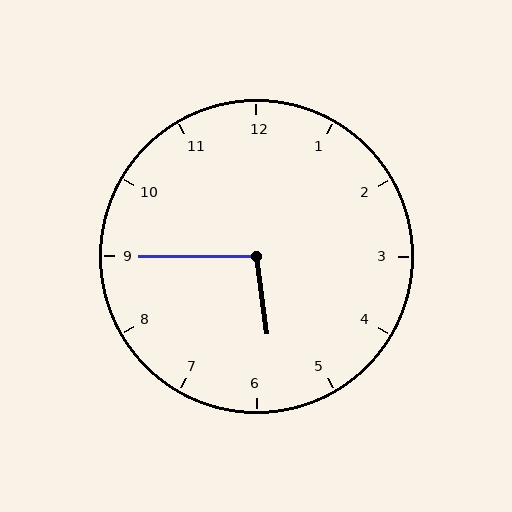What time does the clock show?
5:45.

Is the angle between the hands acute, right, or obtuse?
It is obtuse.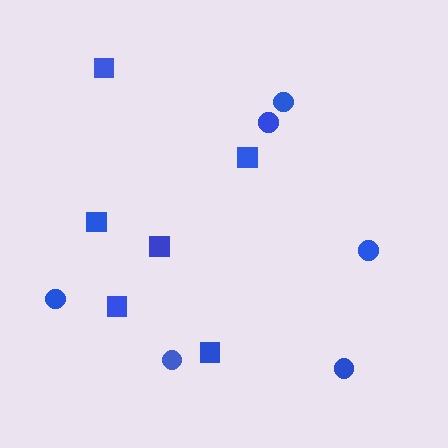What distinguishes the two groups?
There are 2 groups: one group of squares (6) and one group of circles (6).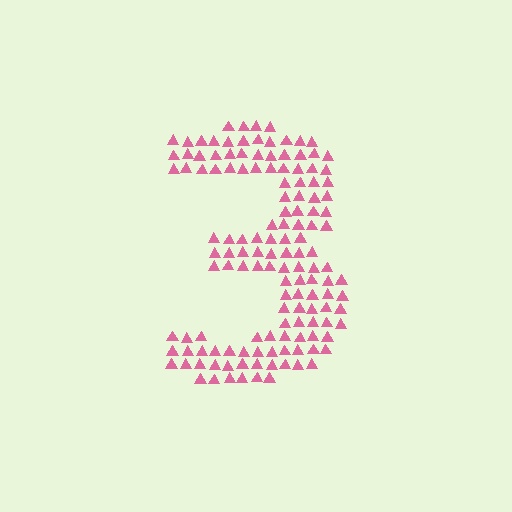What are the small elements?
The small elements are triangles.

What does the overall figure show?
The overall figure shows the digit 3.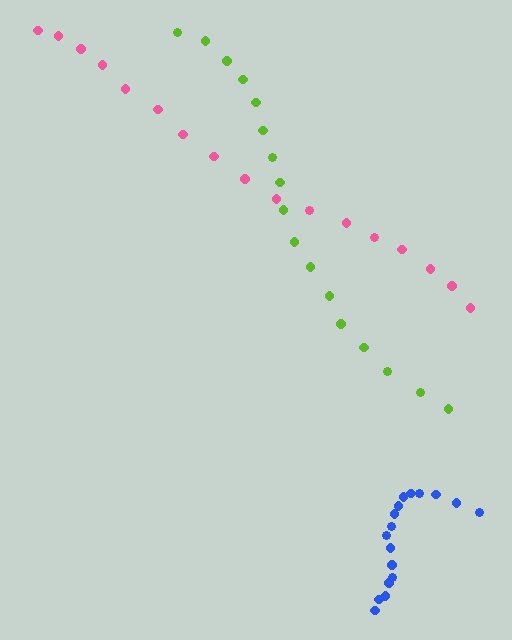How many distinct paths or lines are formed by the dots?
There are 3 distinct paths.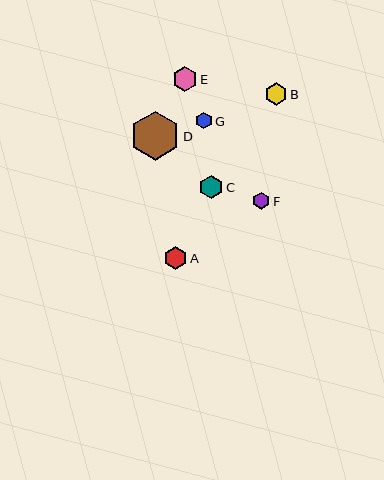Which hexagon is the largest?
Hexagon D is the largest with a size of approximately 49 pixels.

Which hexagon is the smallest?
Hexagon G is the smallest with a size of approximately 16 pixels.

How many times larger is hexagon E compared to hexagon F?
Hexagon E is approximately 1.5 times the size of hexagon F.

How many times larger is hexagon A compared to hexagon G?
Hexagon A is approximately 1.4 times the size of hexagon G.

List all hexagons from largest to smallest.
From largest to smallest: D, E, C, A, B, F, G.